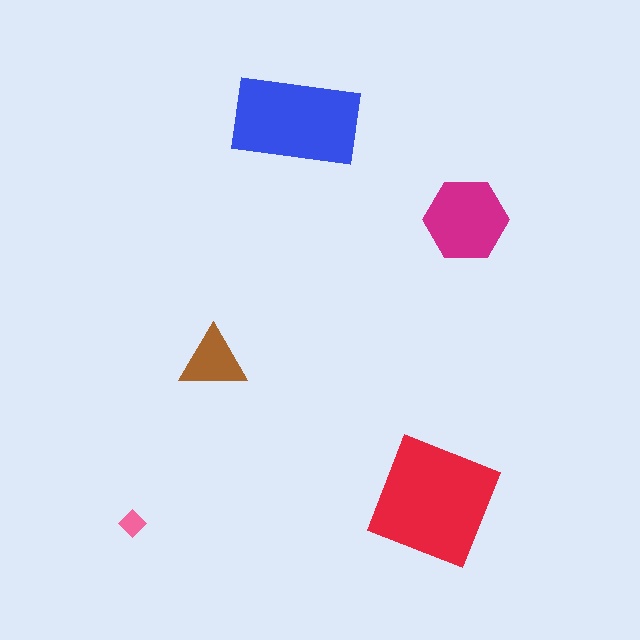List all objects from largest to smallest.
The red square, the blue rectangle, the magenta hexagon, the brown triangle, the pink diamond.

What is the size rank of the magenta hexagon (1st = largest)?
3rd.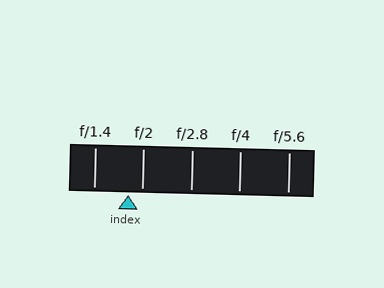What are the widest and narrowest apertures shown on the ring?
The widest aperture shown is f/1.4 and the narrowest is f/5.6.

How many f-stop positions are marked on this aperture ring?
There are 5 f-stop positions marked.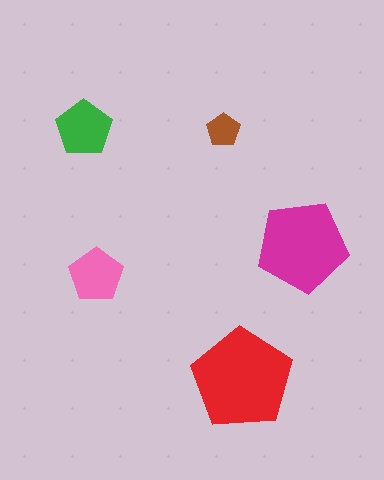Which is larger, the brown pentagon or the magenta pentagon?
The magenta one.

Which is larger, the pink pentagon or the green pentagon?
The green one.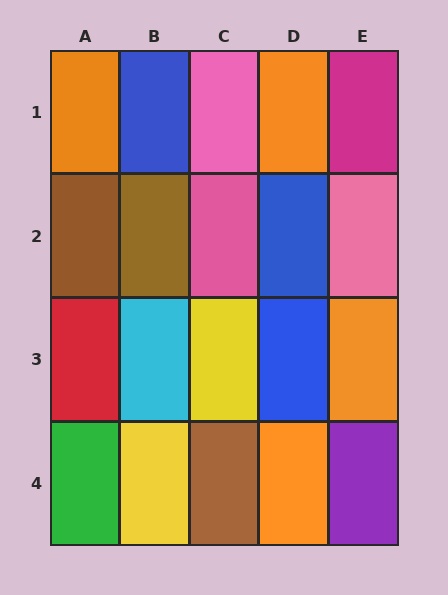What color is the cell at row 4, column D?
Orange.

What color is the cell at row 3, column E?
Orange.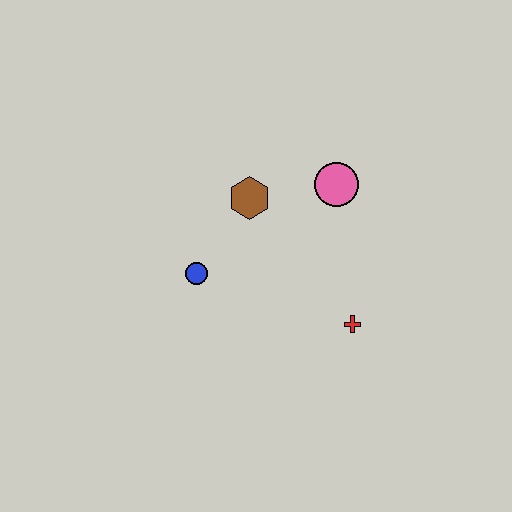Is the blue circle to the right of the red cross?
No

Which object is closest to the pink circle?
The brown hexagon is closest to the pink circle.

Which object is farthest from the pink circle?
The blue circle is farthest from the pink circle.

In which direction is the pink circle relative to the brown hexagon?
The pink circle is to the right of the brown hexagon.